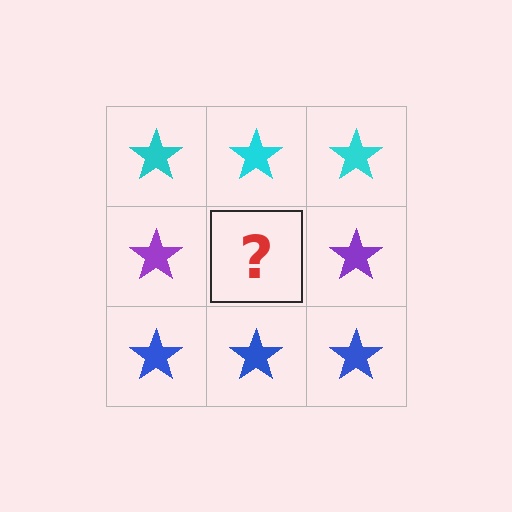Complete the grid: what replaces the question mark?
The question mark should be replaced with a purple star.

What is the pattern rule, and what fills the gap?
The rule is that each row has a consistent color. The gap should be filled with a purple star.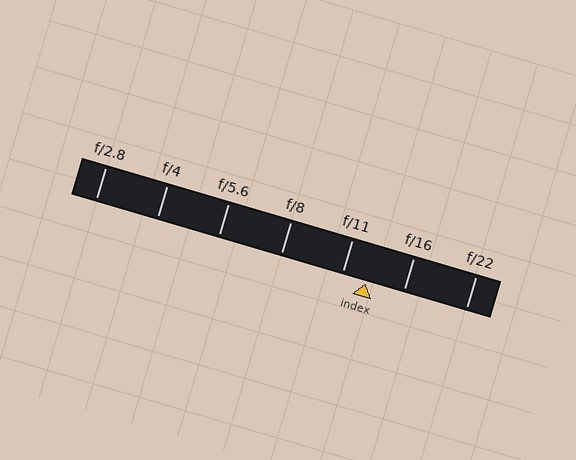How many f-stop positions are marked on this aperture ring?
There are 7 f-stop positions marked.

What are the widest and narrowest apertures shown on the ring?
The widest aperture shown is f/2.8 and the narrowest is f/22.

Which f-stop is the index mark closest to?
The index mark is closest to f/11.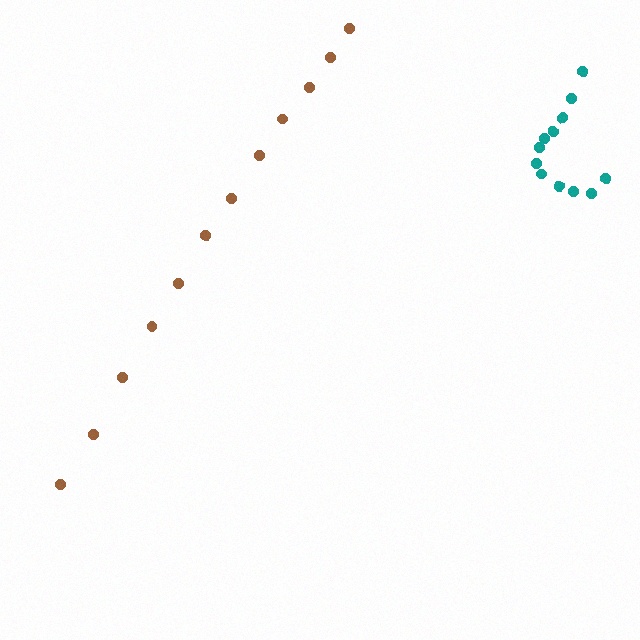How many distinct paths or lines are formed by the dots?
There are 2 distinct paths.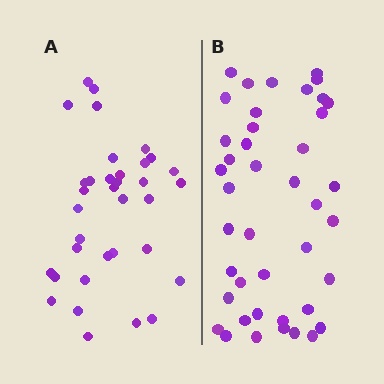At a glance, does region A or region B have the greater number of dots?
Region B (the right region) has more dots.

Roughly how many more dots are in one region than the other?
Region B has roughly 8 or so more dots than region A.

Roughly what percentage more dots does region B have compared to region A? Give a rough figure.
About 20% more.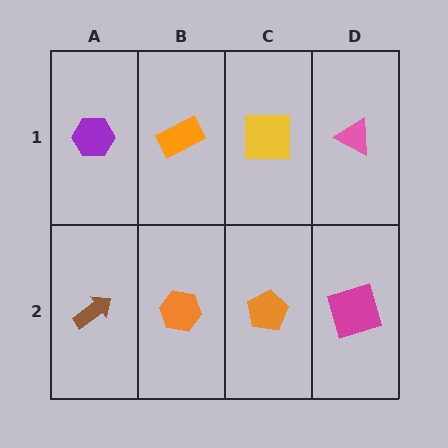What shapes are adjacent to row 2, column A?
A purple hexagon (row 1, column A), an orange hexagon (row 2, column B).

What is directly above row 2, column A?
A purple hexagon.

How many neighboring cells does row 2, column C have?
3.